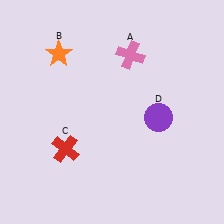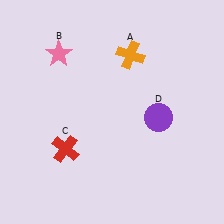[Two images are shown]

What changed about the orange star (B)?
In Image 1, B is orange. In Image 2, it changed to pink.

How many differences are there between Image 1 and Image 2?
There are 2 differences between the two images.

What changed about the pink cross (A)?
In Image 1, A is pink. In Image 2, it changed to orange.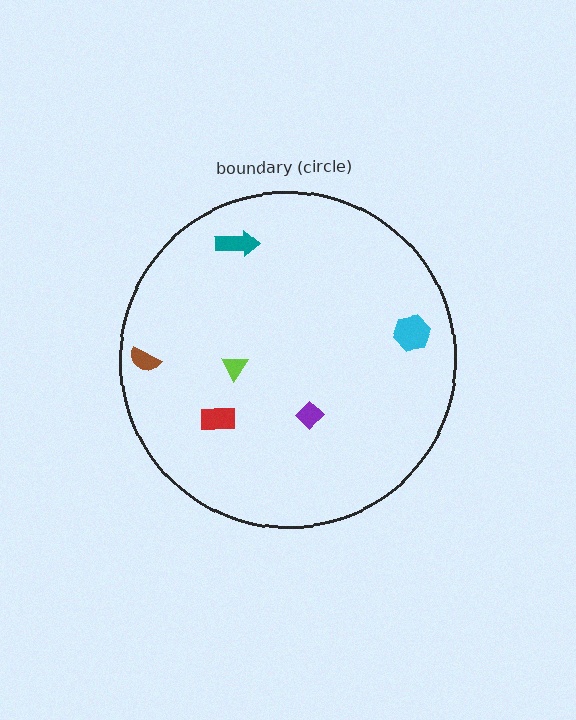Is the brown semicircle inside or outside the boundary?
Inside.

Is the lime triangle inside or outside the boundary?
Inside.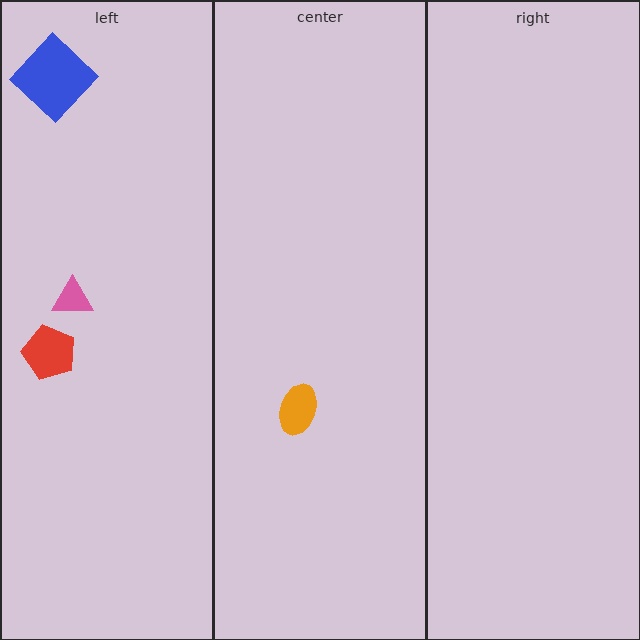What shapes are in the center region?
The orange ellipse.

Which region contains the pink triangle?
The left region.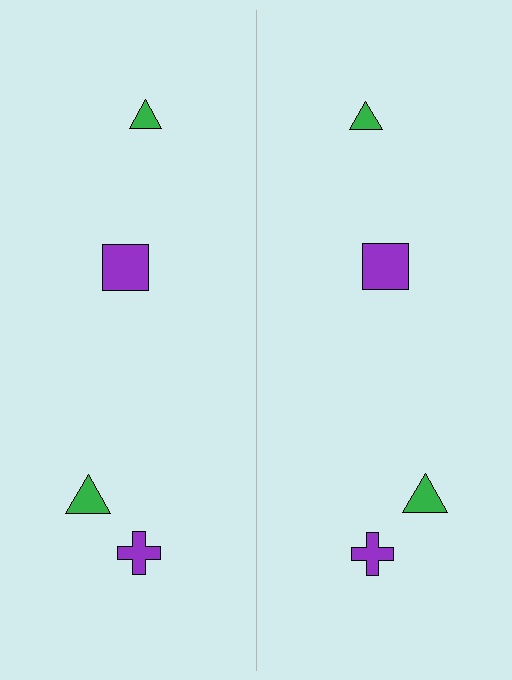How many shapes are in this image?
There are 8 shapes in this image.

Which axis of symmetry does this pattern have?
The pattern has a vertical axis of symmetry running through the center of the image.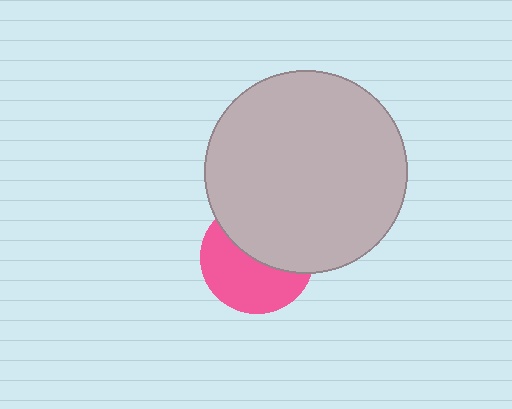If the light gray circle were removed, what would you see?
You would see the complete pink circle.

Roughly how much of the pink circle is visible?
About half of it is visible (roughly 52%).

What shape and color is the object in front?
The object in front is a light gray circle.